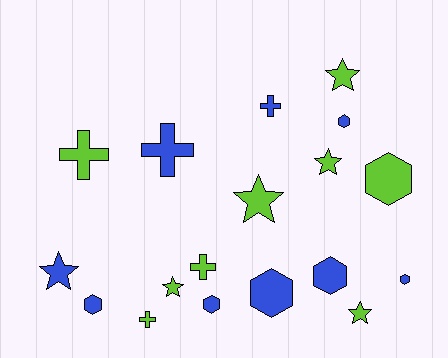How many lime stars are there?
There are 5 lime stars.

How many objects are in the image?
There are 18 objects.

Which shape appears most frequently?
Hexagon, with 7 objects.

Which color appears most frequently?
Lime, with 9 objects.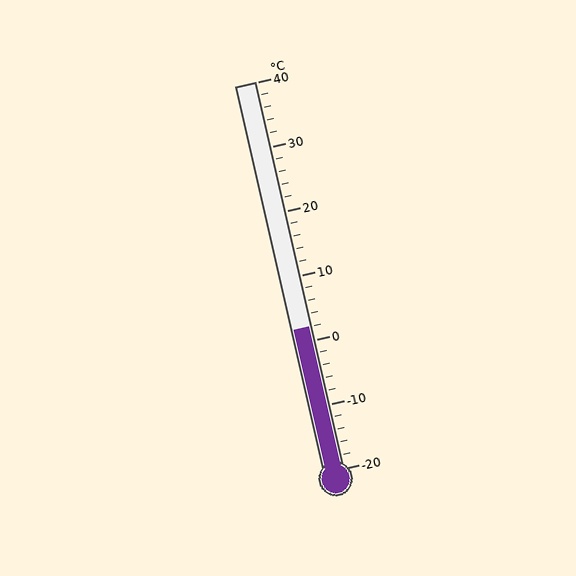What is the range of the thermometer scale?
The thermometer scale ranges from -20°C to 40°C.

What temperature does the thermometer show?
The thermometer shows approximately 2°C.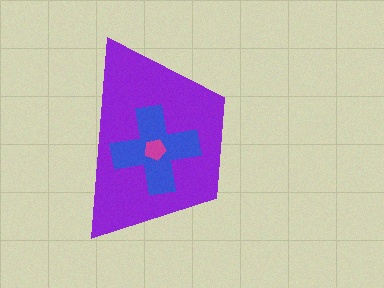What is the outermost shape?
The purple trapezoid.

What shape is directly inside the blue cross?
The magenta pentagon.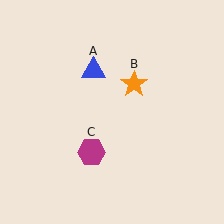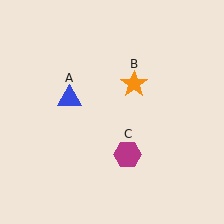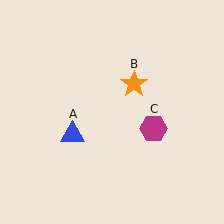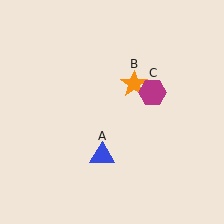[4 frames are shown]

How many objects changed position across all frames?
2 objects changed position: blue triangle (object A), magenta hexagon (object C).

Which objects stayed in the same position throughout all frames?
Orange star (object B) remained stationary.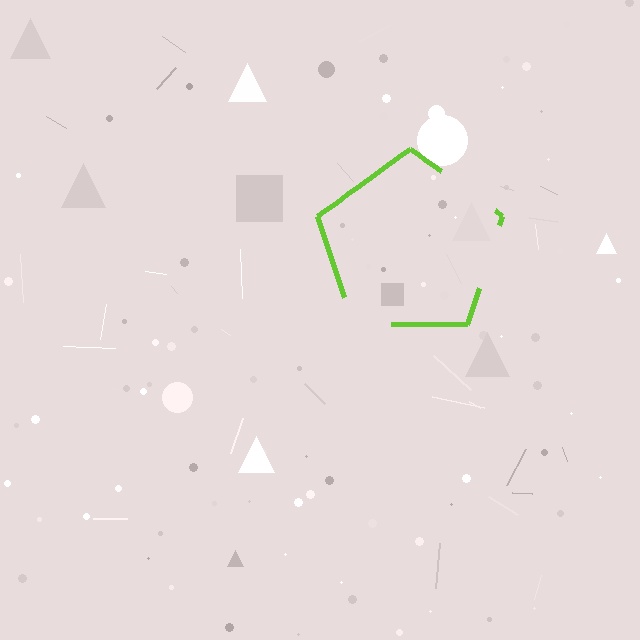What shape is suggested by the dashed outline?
The dashed outline suggests a pentagon.